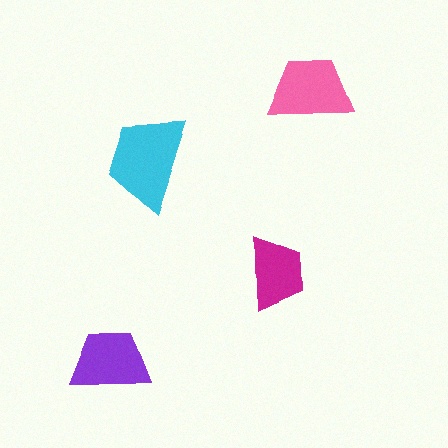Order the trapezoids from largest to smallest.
the cyan one, the pink one, the purple one, the magenta one.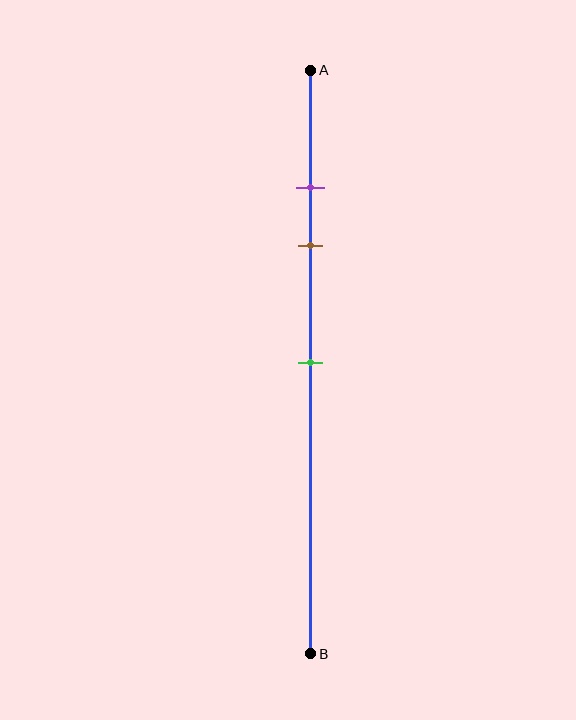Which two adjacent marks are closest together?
The purple and brown marks are the closest adjacent pair.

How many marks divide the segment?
There are 3 marks dividing the segment.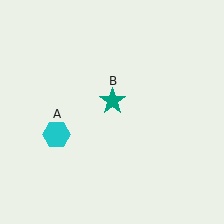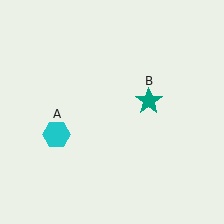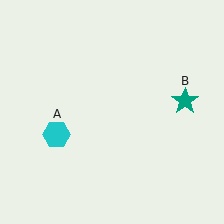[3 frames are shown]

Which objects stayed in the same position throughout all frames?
Cyan hexagon (object A) remained stationary.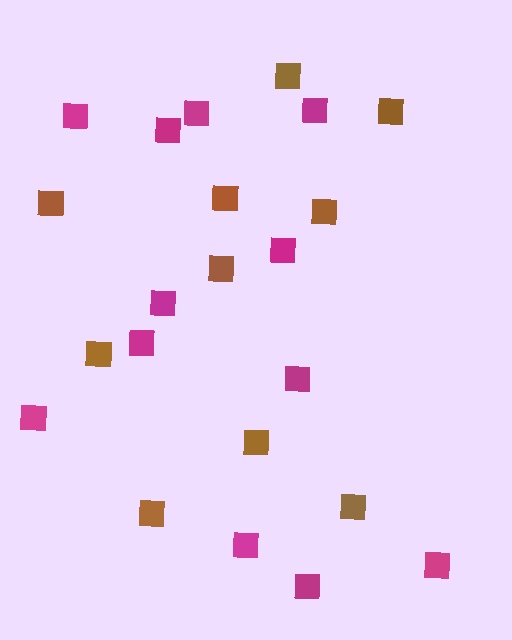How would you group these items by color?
There are 2 groups: one group of magenta squares (12) and one group of brown squares (10).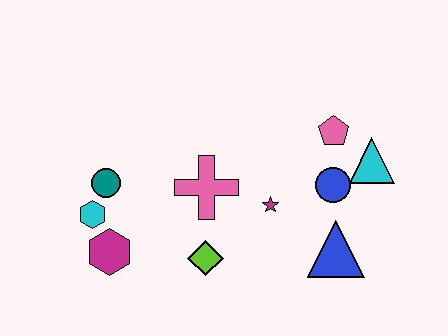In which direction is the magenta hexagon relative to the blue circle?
The magenta hexagon is to the left of the blue circle.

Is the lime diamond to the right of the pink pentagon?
No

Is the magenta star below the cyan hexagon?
No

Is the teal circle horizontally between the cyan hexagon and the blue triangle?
Yes